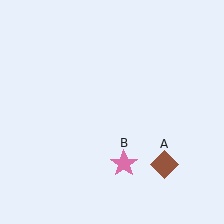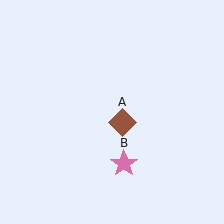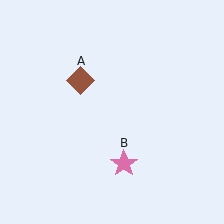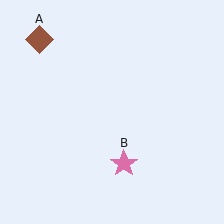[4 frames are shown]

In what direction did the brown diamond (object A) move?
The brown diamond (object A) moved up and to the left.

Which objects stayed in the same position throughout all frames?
Pink star (object B) remained stationary.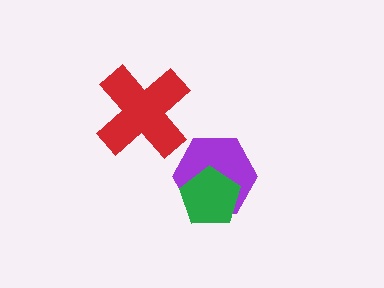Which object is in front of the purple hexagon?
The green pentagon is in front of the purple hexagon.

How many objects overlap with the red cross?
0 objects overlap with the red cross.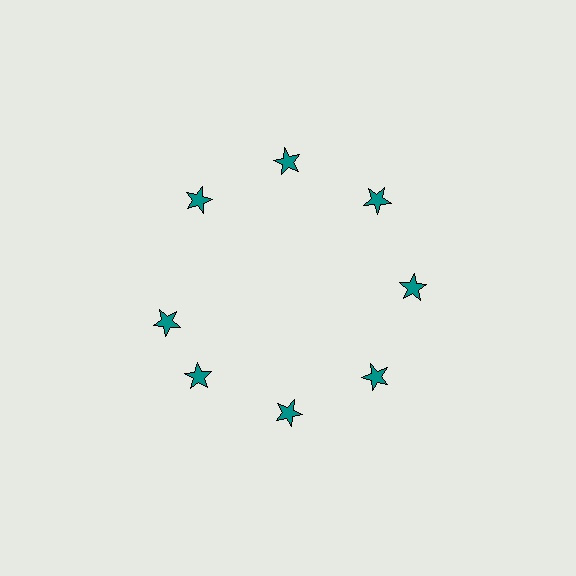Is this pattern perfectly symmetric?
No. The 8 teal stars are arranged in a ring, but one element near the 9 o'clock position is rotated out of alignment along the ring, breaking the 8-fold rotational symmetry.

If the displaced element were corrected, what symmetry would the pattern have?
It would have 8-fold rotational symmetry — the pattern would map onto itself every 45 degrees.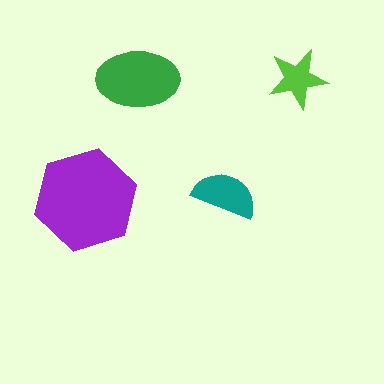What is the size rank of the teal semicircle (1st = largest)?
3rd.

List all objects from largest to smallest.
The purple hexagon, the green ellipse, the teal semicircle, the lime star.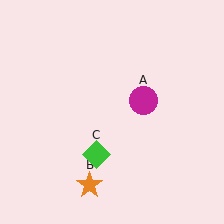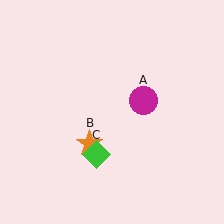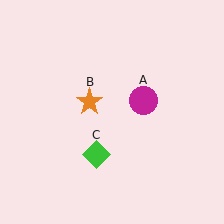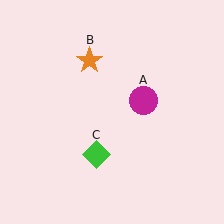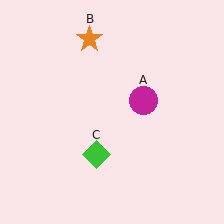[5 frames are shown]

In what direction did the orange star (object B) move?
The orange star (object B) moved up.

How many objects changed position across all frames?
1 object changed position: orange star (object B).